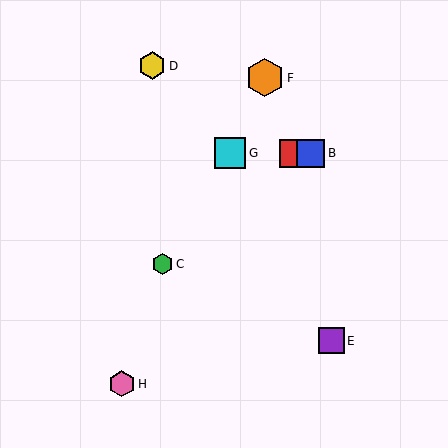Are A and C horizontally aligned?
No, A is at y≈153 and C is at y≈264.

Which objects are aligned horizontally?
Objects A, B, G are aligned horizontally.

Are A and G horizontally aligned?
Yes, both are at y≈153.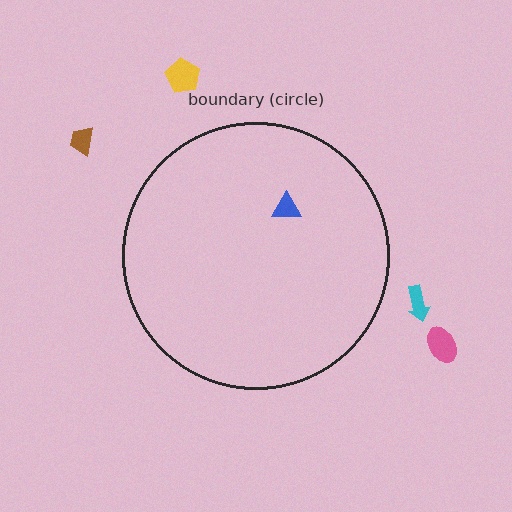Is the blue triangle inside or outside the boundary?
Inside.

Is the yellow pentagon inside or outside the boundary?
Outside.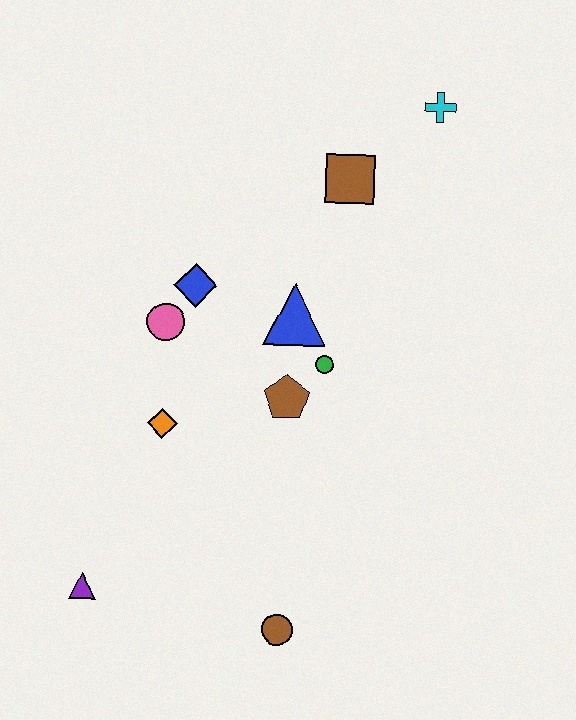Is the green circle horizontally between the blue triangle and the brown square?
Yes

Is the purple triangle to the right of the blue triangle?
No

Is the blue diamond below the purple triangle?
No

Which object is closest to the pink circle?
The blue diamond is closest to the pink circle.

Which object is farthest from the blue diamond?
The brown circle is farthest from the blue diamond.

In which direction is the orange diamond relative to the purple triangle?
The orange diamond is above the purple triangle.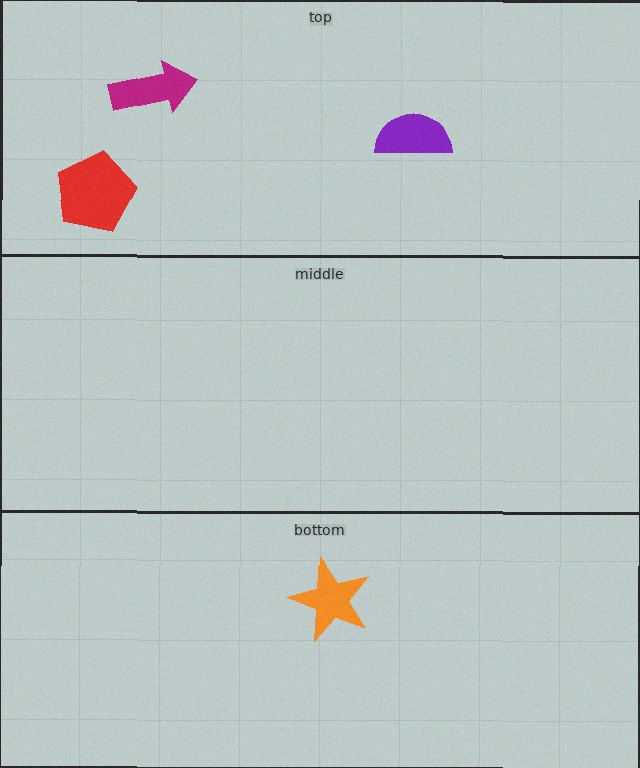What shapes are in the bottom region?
The orange star.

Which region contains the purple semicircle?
The top region.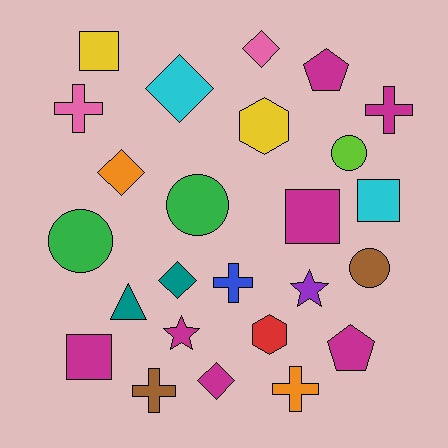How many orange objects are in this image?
There are 2 orange objects.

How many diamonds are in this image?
There are 5 diamonds.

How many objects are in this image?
There are 25 objects.